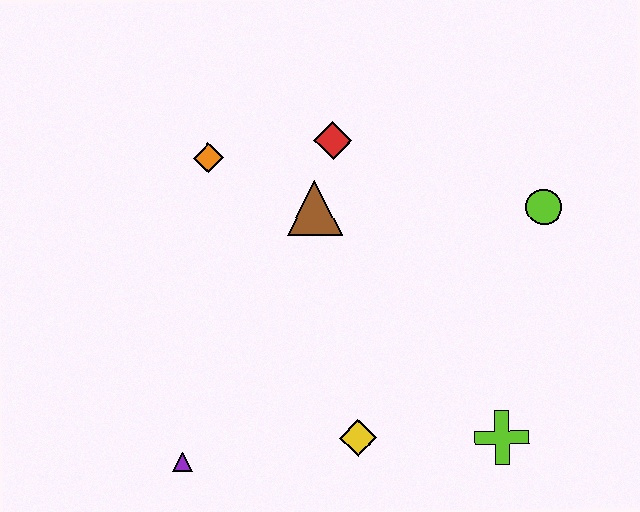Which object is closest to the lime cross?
The yellow diamond is closest to the lime cross.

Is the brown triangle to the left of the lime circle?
Yes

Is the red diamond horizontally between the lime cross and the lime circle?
No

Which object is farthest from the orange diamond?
The lime cross is farthest from the orange diamond.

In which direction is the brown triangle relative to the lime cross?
The brown triangle is above the lime cross.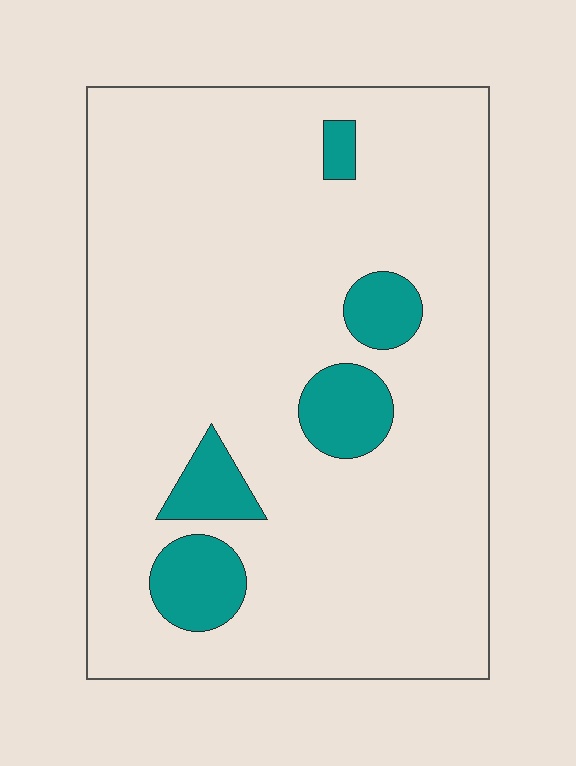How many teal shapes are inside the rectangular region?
5.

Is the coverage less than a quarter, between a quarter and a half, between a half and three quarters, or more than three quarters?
Less than a quarter.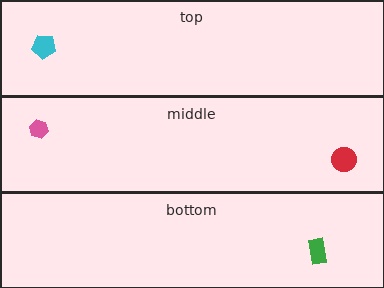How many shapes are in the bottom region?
1.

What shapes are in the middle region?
The red circle, the pink hexagon.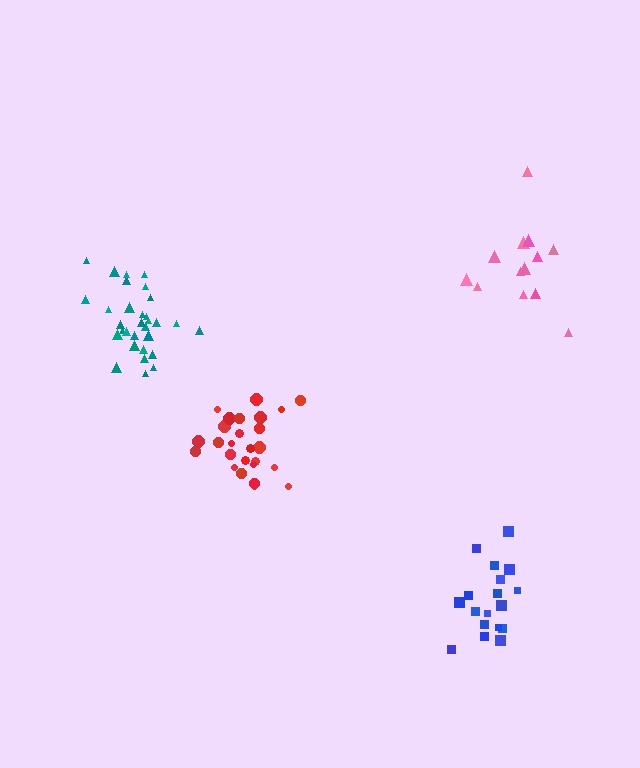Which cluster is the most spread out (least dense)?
Pink.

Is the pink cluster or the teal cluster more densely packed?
Teal.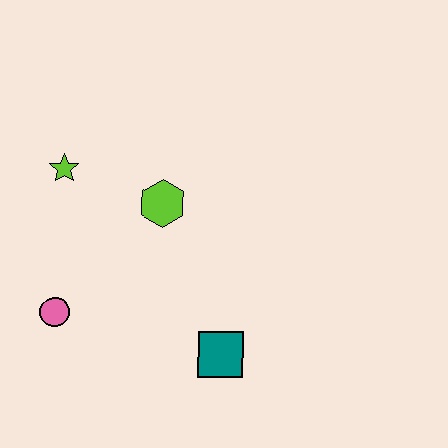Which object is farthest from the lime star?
The teal square is farthest from the lime star.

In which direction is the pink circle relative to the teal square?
The pink circle is to the left of the teal square.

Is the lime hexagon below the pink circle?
No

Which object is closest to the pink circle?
The lime star is closest to the pink circle.